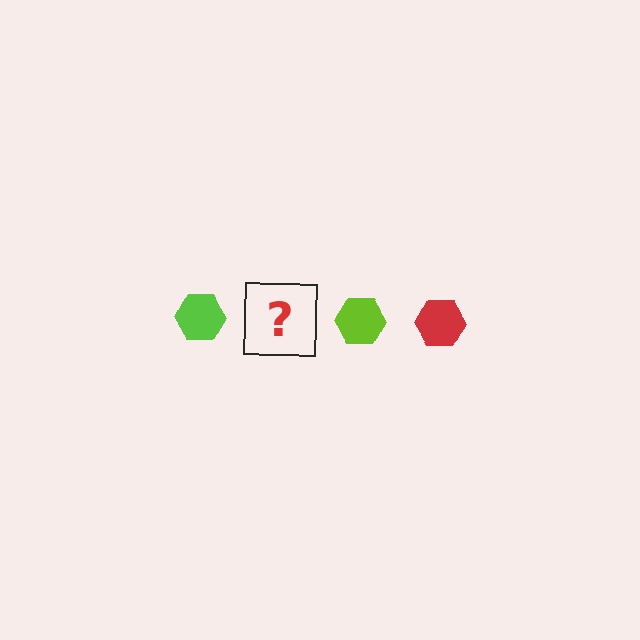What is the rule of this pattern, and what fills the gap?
The rule is that the pattern cycles through lime, red hexagons. The gap should be filled with a red hexagon.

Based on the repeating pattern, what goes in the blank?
The blank should be a red hexagon.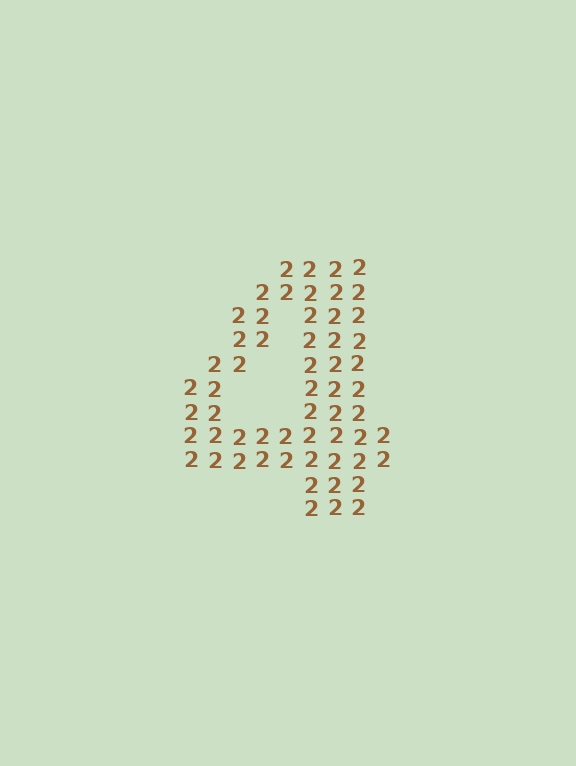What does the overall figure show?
The overall figure shows the digit 4.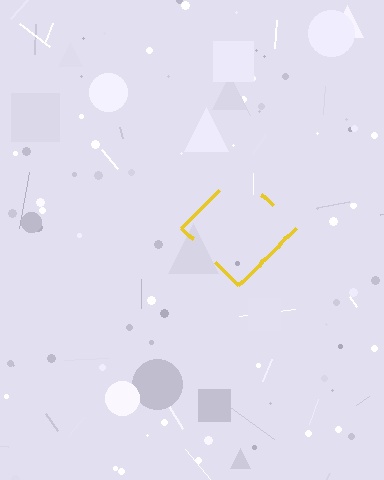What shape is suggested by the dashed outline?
The dashed outline suggests a diamond.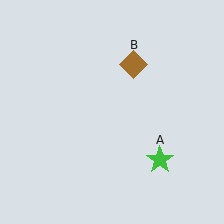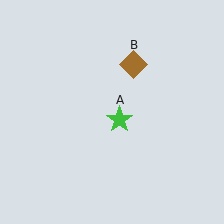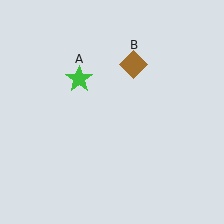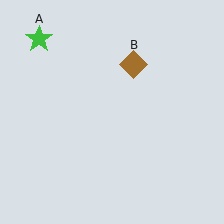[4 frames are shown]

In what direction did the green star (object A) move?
The green star (object A) moved up and to the left.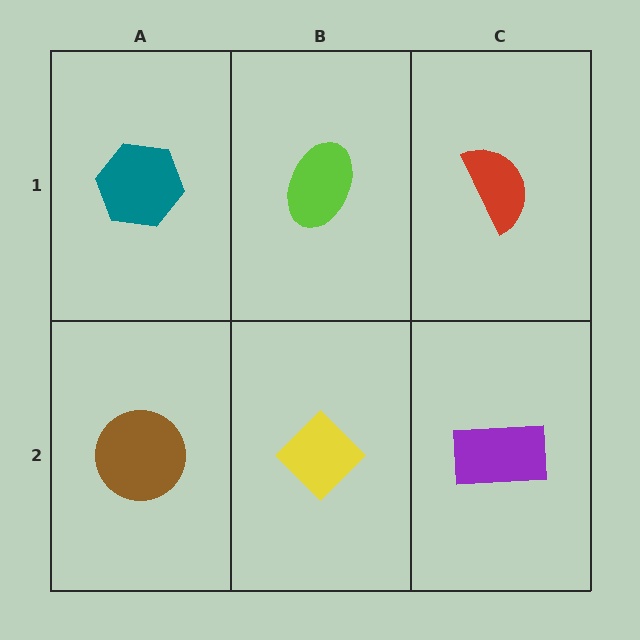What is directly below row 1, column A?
A brown circle.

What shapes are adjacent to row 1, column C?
A purple rectangle (row 2, column C), a lime ellipse (row 1, column B).